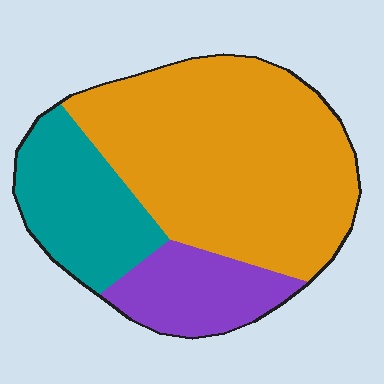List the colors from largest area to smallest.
From largest to smallest: orange, teal, purple.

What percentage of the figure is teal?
Teal covers roughly 20% of the figure.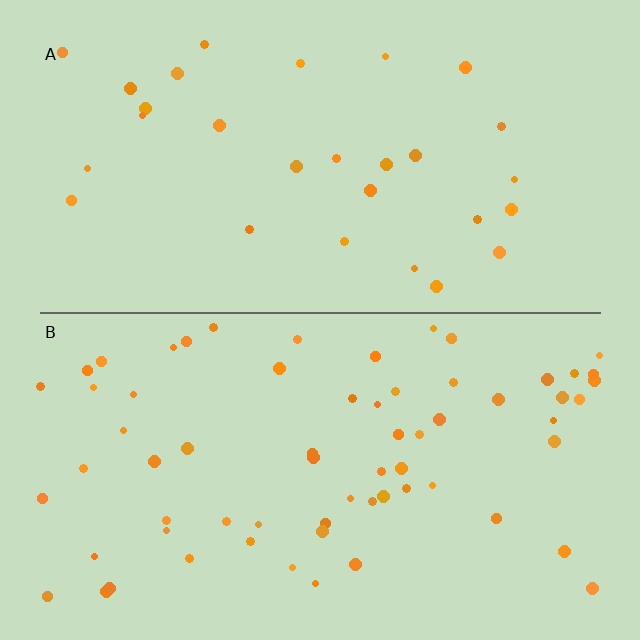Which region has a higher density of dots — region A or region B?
B (the bottom).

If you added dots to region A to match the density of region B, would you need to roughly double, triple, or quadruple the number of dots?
Approximately double.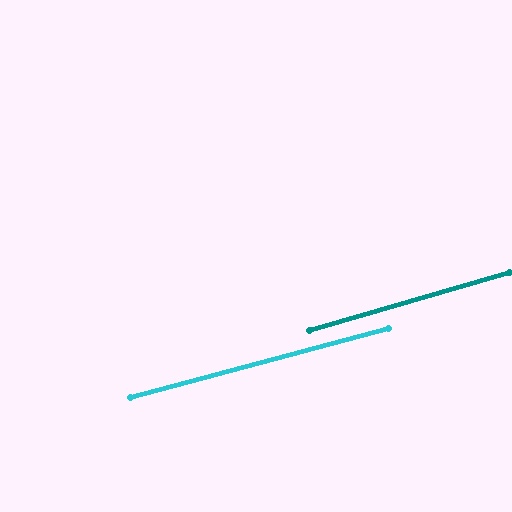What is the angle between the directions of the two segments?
Approximately 1 degree.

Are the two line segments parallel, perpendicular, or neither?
Parallel — their directions differ by only 1.0°.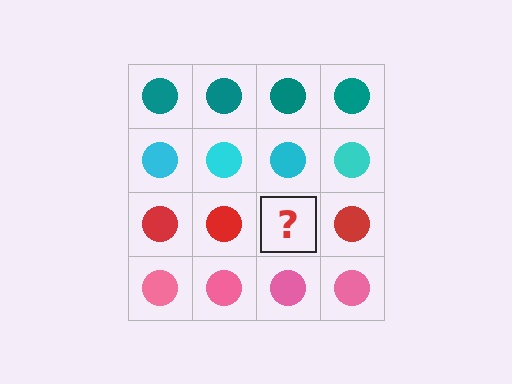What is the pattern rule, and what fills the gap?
The rule is that each row has a consistent color. The gap should be filled with a red circle.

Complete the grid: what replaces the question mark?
The question mark should be replaced with a red circle.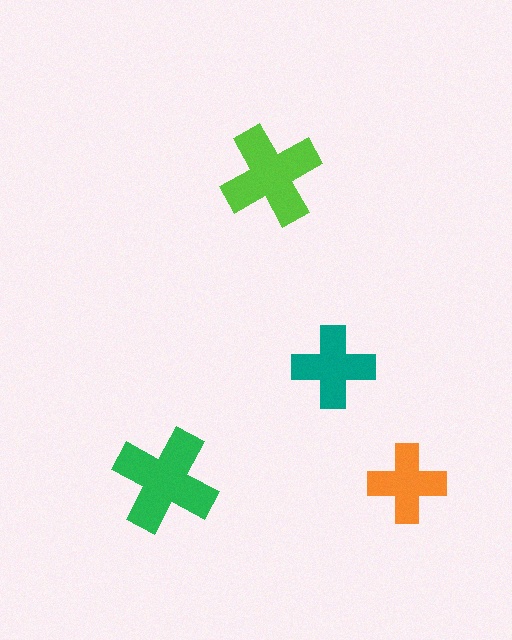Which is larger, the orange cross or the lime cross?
The lime one.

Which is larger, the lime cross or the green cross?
The green one.